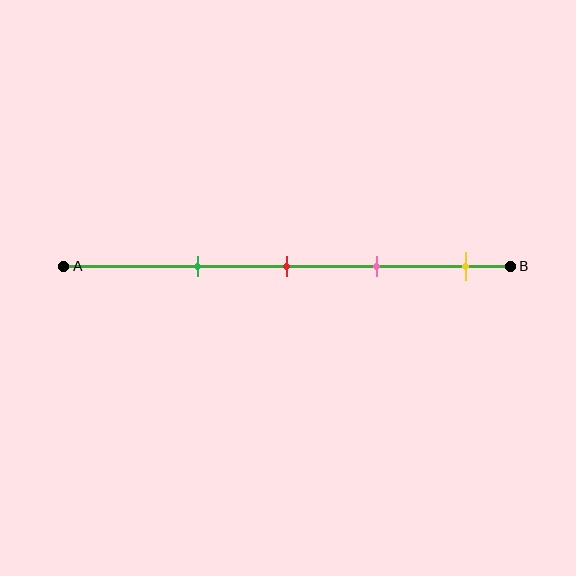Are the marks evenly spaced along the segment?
Yes, the marks are approximately evenly spaced.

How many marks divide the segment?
There are 4 marks dividing the segment.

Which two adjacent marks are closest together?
The red and pink marks are the closest adjacent pair.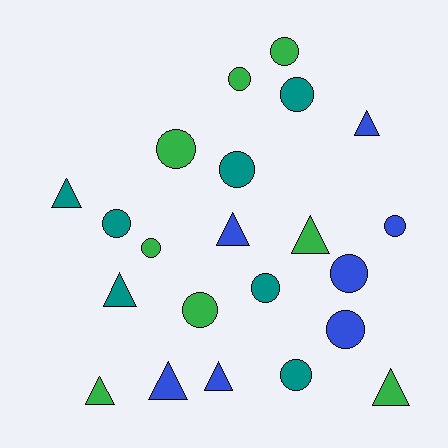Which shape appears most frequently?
Circle, with 13 objects.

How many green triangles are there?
There are 3 green triangles.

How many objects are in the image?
There are 22 objects.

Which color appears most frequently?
Green, with 8 objects.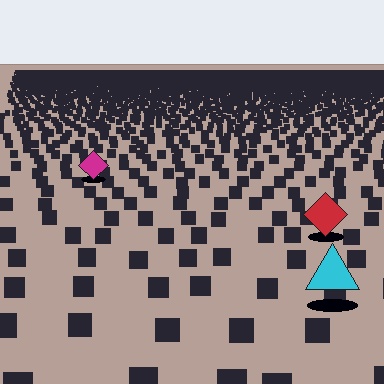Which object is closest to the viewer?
The cyan triangle is closest. The texture marks near it are larger and more spread out.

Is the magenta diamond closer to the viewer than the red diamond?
No. The red diamond is closer — you can tell from the texture gradient: the ground texture is coarser near it.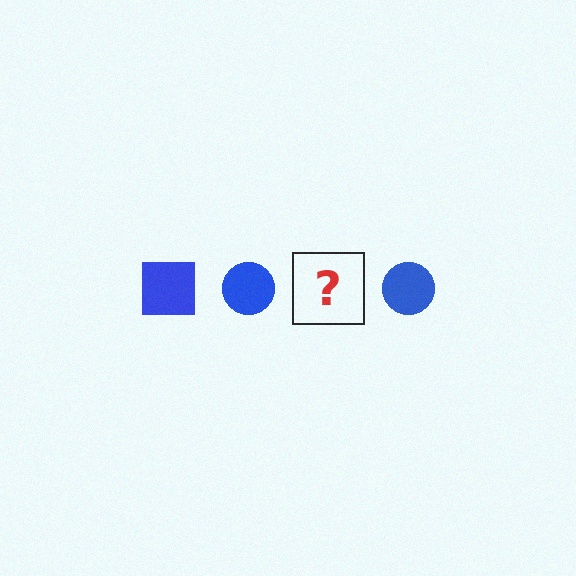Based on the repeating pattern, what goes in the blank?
The blank should be a blue square.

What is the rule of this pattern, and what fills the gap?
The rule is that the pattern cycles through square, circle shapes in blue. The gap should be filled with a blue square.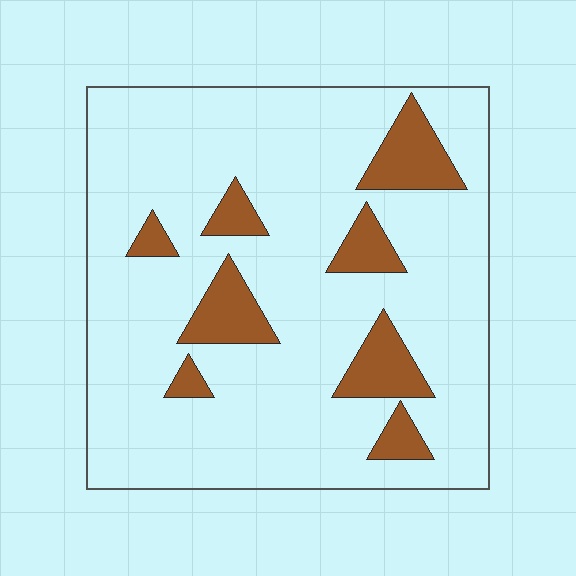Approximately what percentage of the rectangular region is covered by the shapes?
Approximately 15%.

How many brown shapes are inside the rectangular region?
8.